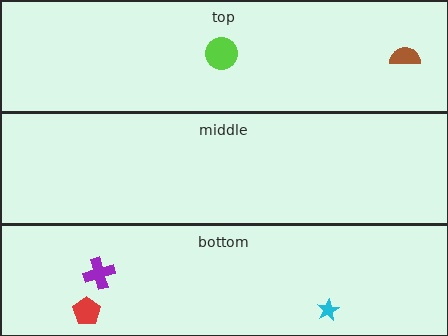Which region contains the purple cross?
The bottom region.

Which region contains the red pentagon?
The bottom region.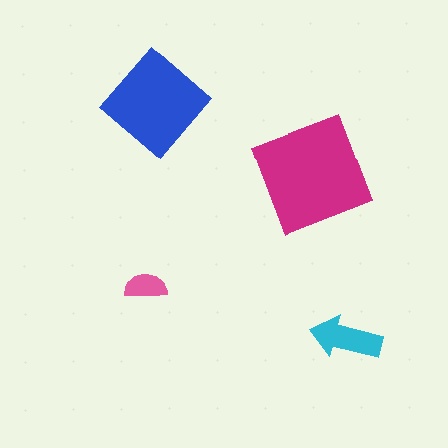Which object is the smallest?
The pink semicircle.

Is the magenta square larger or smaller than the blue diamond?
Larger.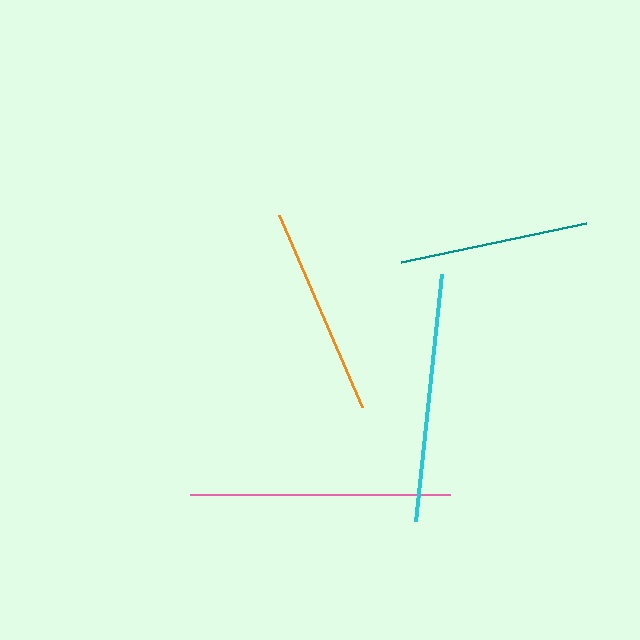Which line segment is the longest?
The pink line is the longest at approximately 260 pixels.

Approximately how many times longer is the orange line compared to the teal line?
The orange line is approximately 1.1 times the length of the teal line.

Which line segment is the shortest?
The teal line is the shortest at approximately 189 pixels.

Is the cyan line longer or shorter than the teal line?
The cyan line is longer than the teal line.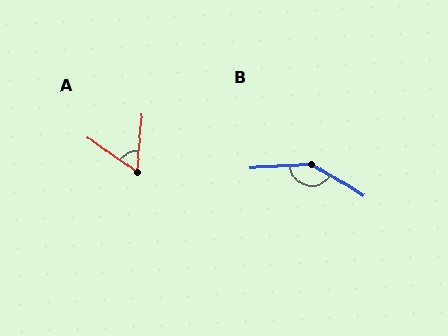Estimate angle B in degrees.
Approximately 146 degrees.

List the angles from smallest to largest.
A (60°), B (146°).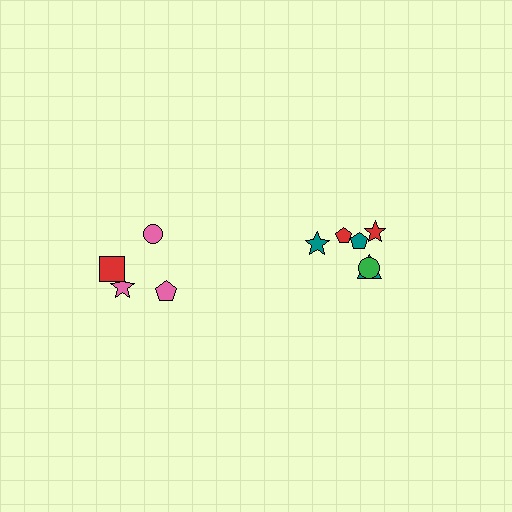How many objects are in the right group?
There are 6 objects.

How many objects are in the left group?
There are 4 objects.